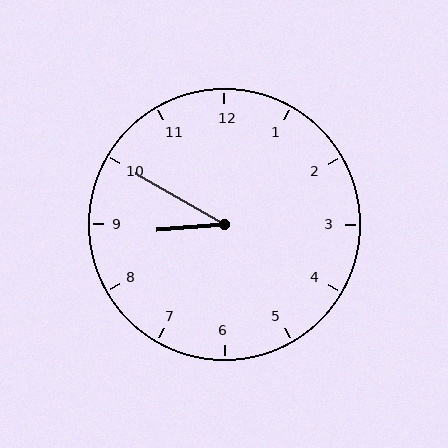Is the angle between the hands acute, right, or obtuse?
It is acute.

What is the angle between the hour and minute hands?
Approximately 35 degrees.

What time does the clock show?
8:50.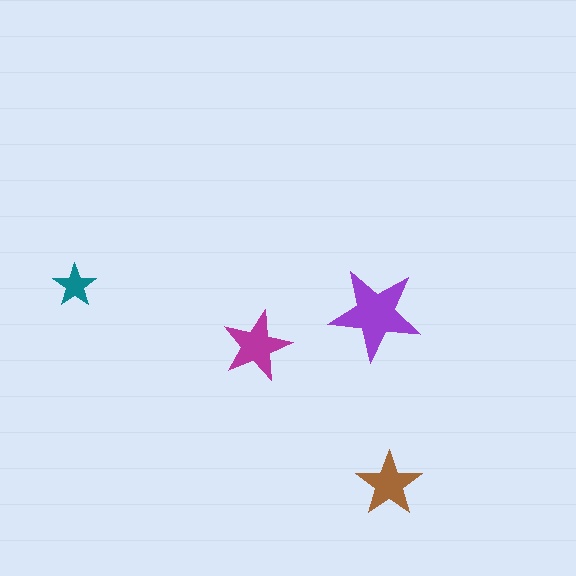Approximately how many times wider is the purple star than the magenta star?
About 1.5 times wider.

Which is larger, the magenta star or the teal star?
The magenta one.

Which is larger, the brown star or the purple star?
The purple one.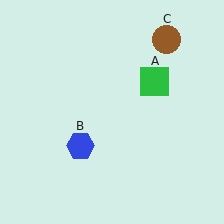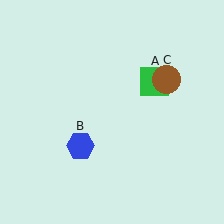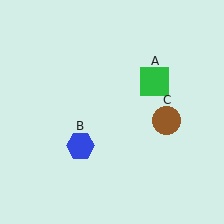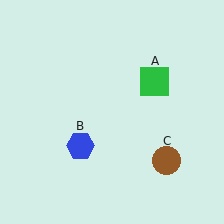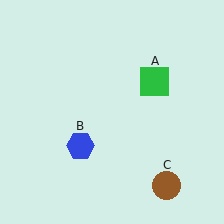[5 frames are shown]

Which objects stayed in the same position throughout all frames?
Green square (object A) and blue hexagon (object B) remained stationary.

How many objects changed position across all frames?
1 object changed position: brown circle (object C).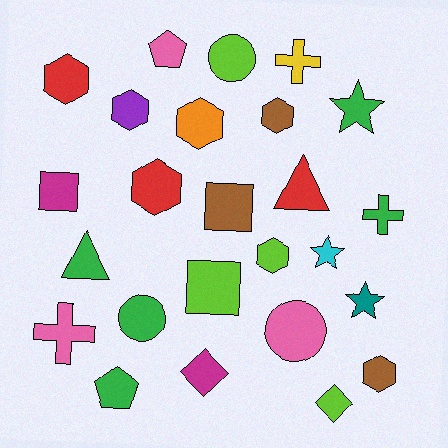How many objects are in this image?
There are 25 objects.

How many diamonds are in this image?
There are 2 diamonds.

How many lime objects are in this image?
There are 4 lime objects.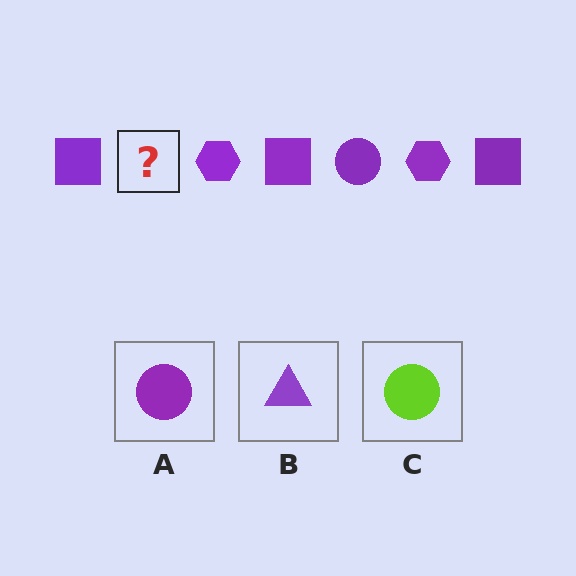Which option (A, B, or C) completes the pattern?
A.